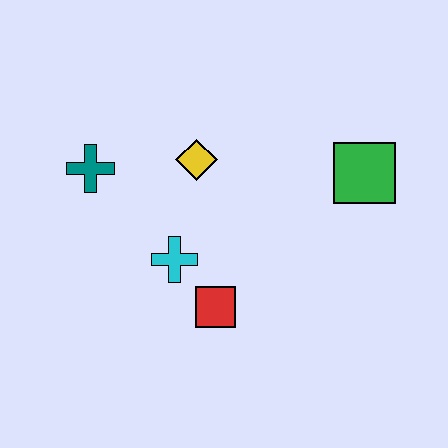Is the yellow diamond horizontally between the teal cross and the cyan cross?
No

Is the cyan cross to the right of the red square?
No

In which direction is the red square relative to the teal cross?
The red square is below the teal cross.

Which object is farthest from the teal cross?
The green square is farthest from the teal cross.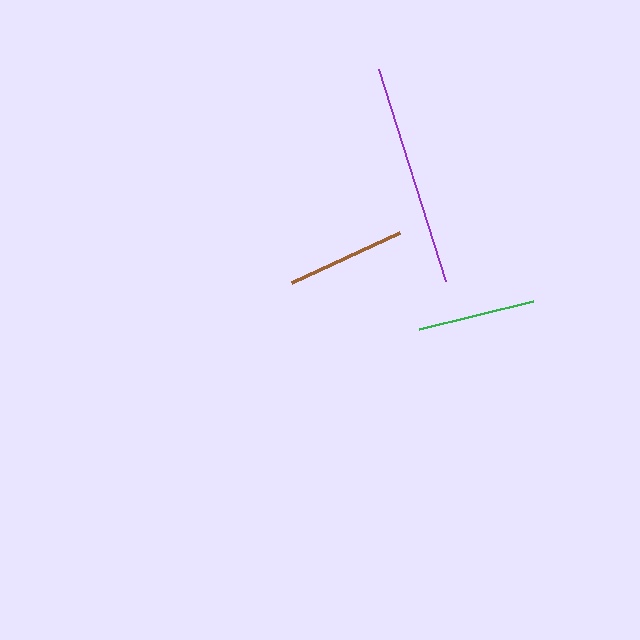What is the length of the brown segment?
The brown segment is approximately 119 pixels long.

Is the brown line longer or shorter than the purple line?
The purple line is longer than the brown line.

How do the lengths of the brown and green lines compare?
The brown and green lines are approximately the same length.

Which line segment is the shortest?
The green line is the shortest at approximately 118 pixels.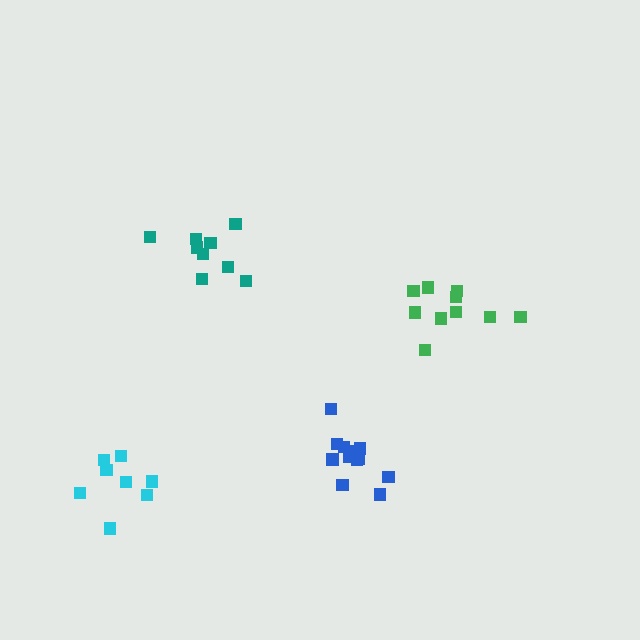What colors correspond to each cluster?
The clusters are colored: teal, blue, cyan, green.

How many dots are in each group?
Group 1: 9 dots, Group 2: 12 dots, Group 3: 8 dots, Group 4: 10 dots (39 total).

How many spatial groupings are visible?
There are 4 spatial groupings.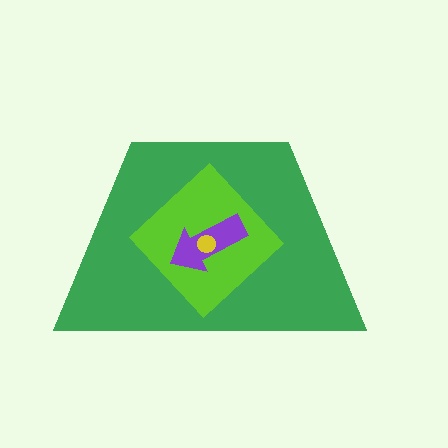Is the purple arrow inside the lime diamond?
Yes.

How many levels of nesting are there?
4.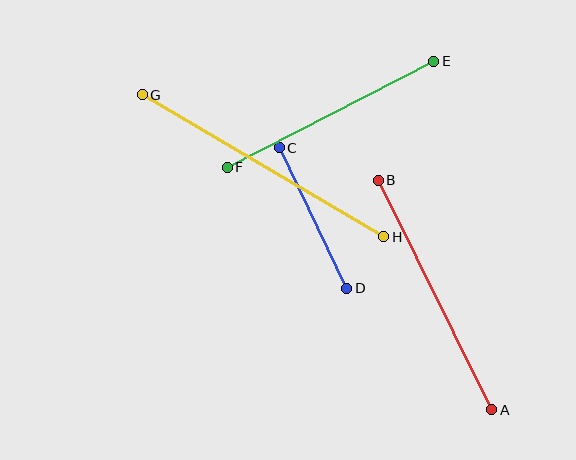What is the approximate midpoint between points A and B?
The midpoint is at approximately (435, 295) pixels.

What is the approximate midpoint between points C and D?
The midpoint is at approximately (313, 218) pixels.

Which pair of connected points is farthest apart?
Points G and H are farthest apart.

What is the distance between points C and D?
The distance is approximately 156 pixels.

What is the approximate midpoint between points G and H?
The midpoint is at approximately (263, 166) pixels.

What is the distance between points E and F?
The distance is approximately 232 pixels.